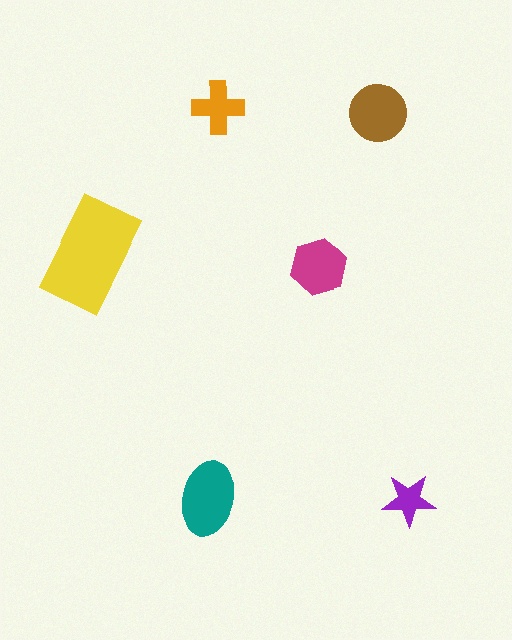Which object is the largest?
The yellow rectangle.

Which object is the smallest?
The purple star.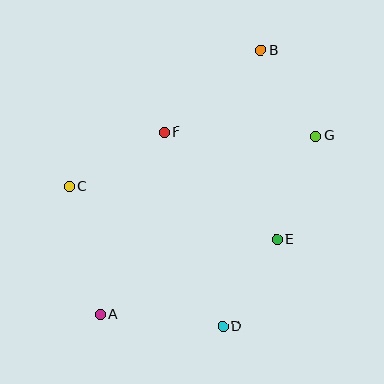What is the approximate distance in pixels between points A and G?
The distance between A and G is approximately 280 pixels.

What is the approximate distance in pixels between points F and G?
The distance between F and G is approximately 152 pixels.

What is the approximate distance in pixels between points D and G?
The distance between D and G is approximately 212 pixels.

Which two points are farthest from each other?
Points A and B are farthest from each other.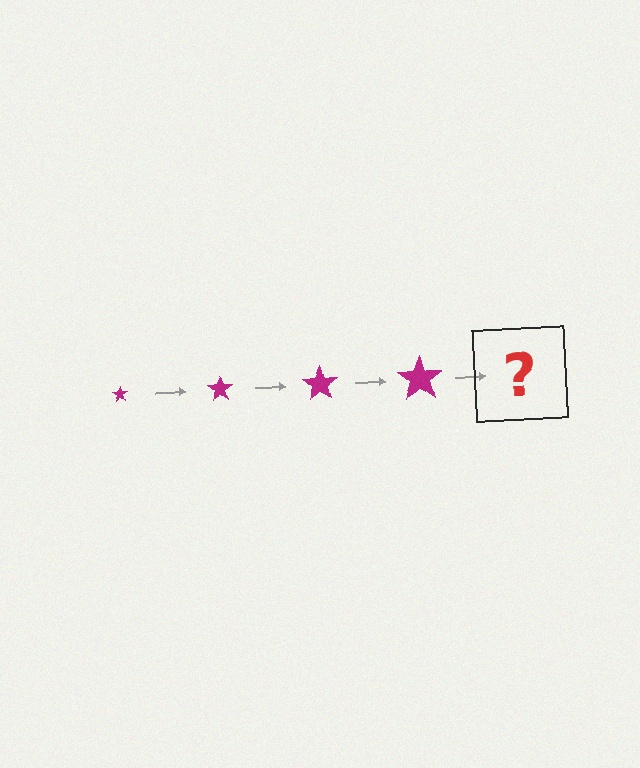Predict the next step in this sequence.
The next step is a magenta star, larger than the previous one.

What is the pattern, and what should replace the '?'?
The pattern is that the star gets progressively larger each step. The '?' should be a magenta star, larger than the previous one.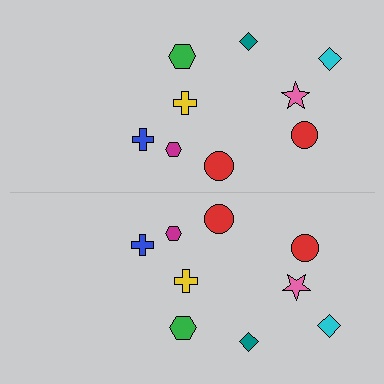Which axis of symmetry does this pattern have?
The pattern has a horizontal axis of symmetry running through the center of the image.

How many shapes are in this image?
There are 18 shapes in this image.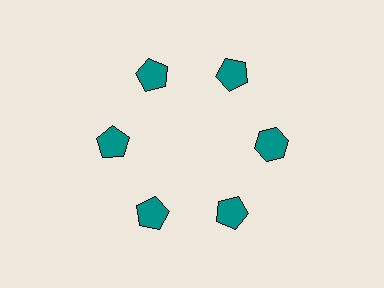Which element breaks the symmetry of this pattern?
The teal hexagon at roughly the 3 o'clock position breaks the symmetry. All other shapes are teal pentagons.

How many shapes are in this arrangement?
There are 6 shapes arranged in a ring pattern.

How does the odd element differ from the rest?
It has a different shape: hexagon instead of pentagon.